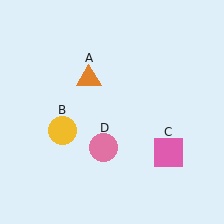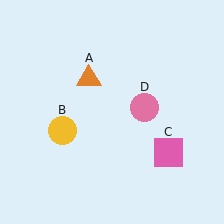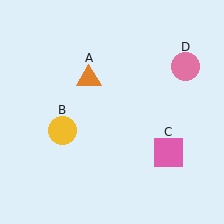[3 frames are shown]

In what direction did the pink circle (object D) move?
The pink circle (object D) moved up and to the right.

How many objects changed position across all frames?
1 object changed position: pink circle (object D).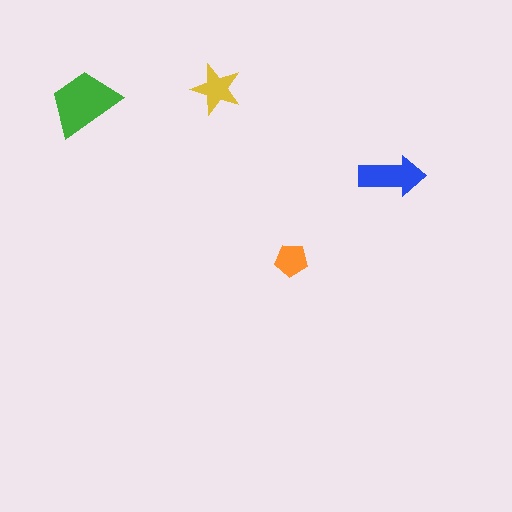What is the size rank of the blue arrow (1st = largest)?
2nd.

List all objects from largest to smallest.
The green trapezoid, the blue arrow, the yellow star, the orange pentagon.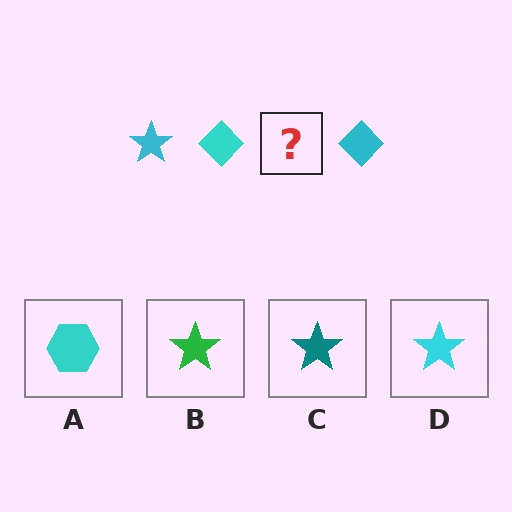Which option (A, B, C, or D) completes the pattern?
D.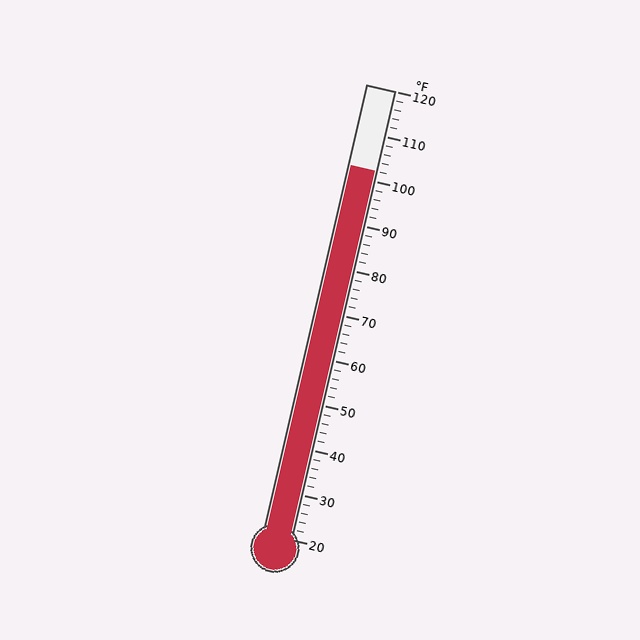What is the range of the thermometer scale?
The thermometer scale ranges from 20°F to 120°F.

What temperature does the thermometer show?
The thermometer shows approximately 102°F.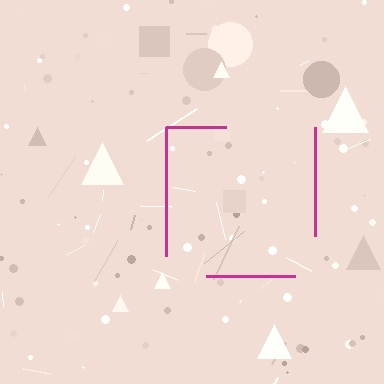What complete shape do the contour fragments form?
The contour fragments form a square.